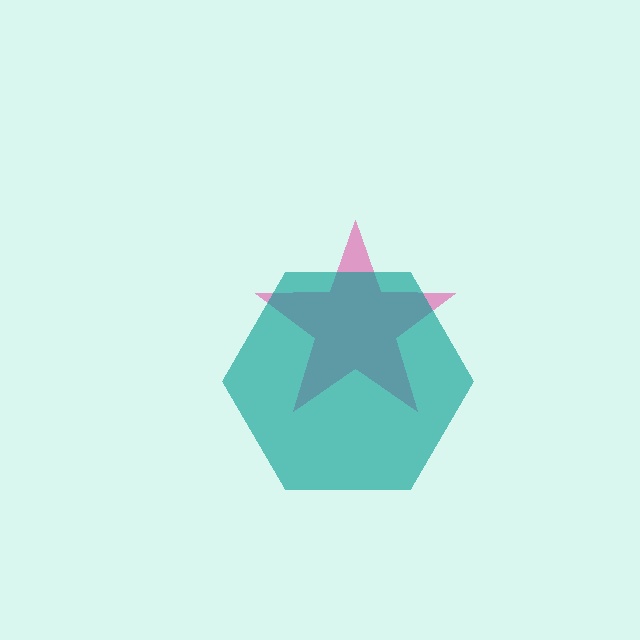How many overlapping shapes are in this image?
There are 2 overlapping shapes in the image.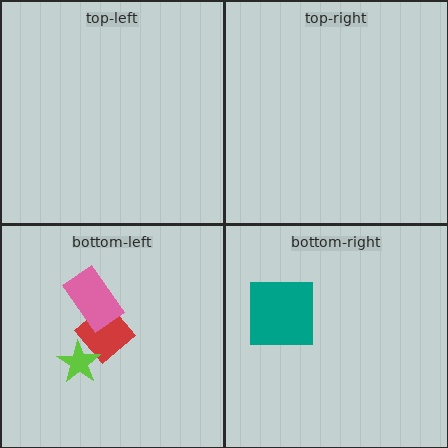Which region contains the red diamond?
The bottom-left region.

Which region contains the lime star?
The bottom-left region.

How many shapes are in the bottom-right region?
1.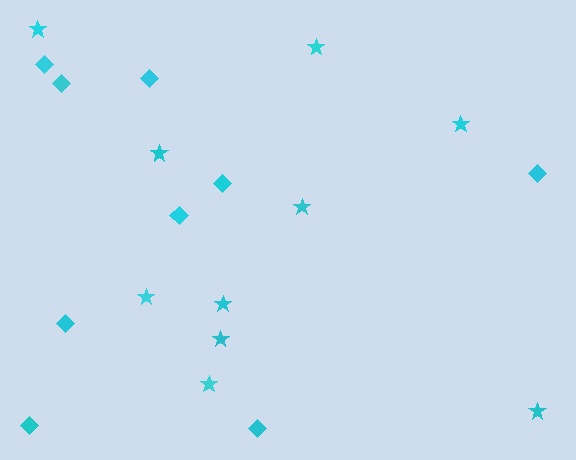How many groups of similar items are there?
There are 2 groups: one group of diamonds (9) and one group of stars (10).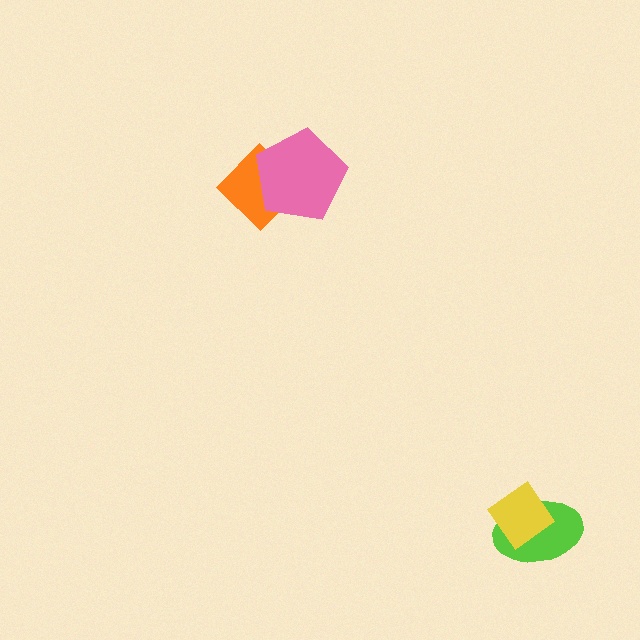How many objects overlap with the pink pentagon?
1 object overlaps with the pink pentagon.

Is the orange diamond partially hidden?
Yes, it is partially covered by another shape.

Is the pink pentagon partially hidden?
No, no other shape covers it.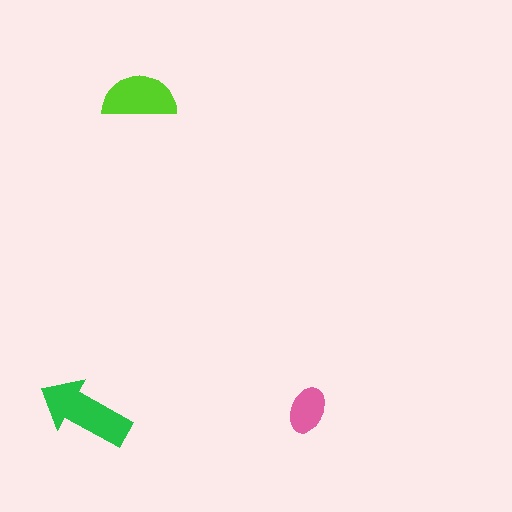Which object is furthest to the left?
The green arrow is leftmost.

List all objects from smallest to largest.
The pink ellipse, the lime semicircle, the green arrow.